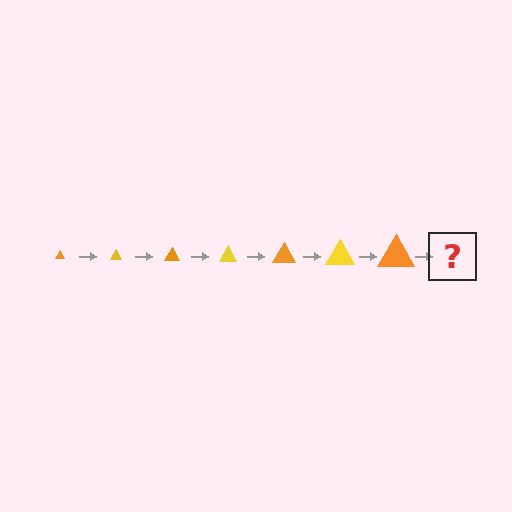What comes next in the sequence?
The next element should be a yellow triangle, larger than the previous one.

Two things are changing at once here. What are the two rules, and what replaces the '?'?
The two rules are that the triangle grows larger each step and the color cycles through orange and yellow. The '?' should be a yellow triangle, larger than the previous one.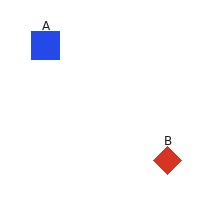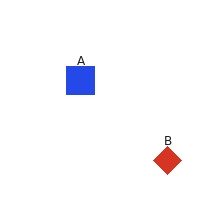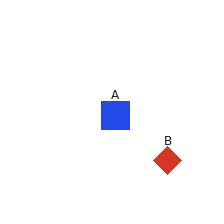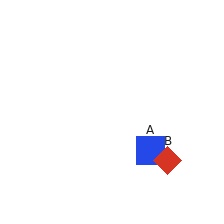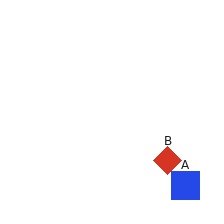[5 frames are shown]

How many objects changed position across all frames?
1 object changed position: blue square (object A).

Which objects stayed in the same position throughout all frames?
Red diamond (object B) remained stationary.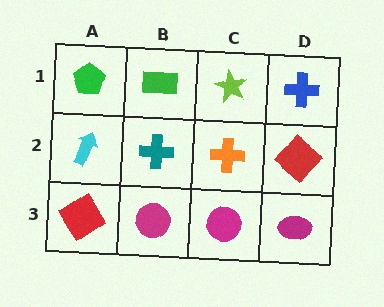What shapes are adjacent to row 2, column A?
A green pentagon (row 1, column A), a red diamond (row 3, column A), a teal cross (row 2, column B).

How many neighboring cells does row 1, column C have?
3.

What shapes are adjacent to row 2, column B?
A green rectangle (row 1, column B), a magenta circle (row 3, column B), a cyan arrow (row 2, column A), an orange cross (row 2, column C).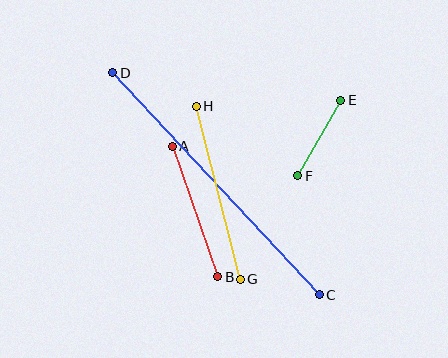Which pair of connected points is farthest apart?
Points C and D are farthest apart.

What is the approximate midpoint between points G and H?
The midpoint is at approximately (218, 193) pixels.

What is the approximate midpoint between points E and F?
The midpoint is at approximately (319, 138) pixels.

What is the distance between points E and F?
The distance is approximately 87 pixels.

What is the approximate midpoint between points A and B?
The midpoint is at approximately (195, 212) pixels.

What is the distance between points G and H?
The distance is approximately 179 pixels.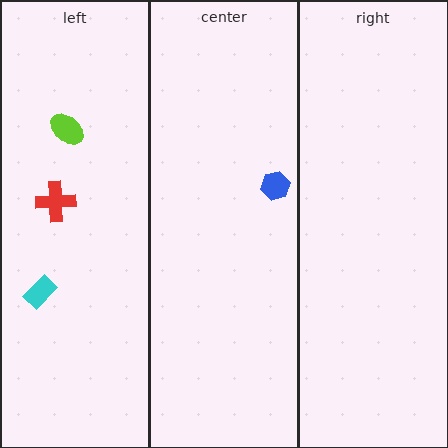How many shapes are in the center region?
1.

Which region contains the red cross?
The left region.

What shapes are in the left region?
The cyan rectangle, the lime ellipse, the red cross.